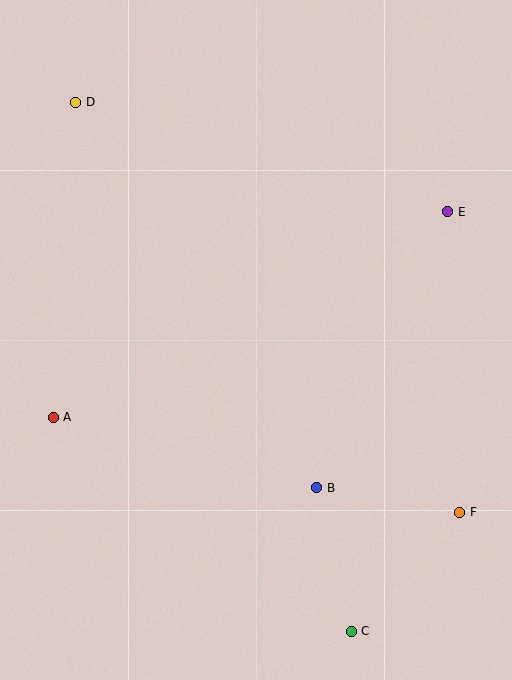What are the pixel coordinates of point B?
Point B is at (317, 488).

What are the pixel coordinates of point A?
Point A is at (53, 417).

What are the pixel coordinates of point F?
Point F is at (460, 512).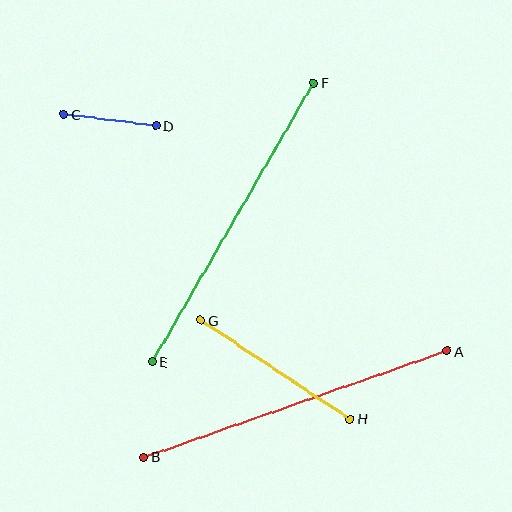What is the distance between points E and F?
The distance is approximately 323 pixels.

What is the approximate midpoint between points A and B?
The midpoint is at approximately (296, 404) pixels.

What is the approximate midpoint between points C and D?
The midpoint is at approximately (110, 120) pixels.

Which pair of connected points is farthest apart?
Points E and F are farthest apart.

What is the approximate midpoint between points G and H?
The midpoint is at approximately (276, 370) pixels.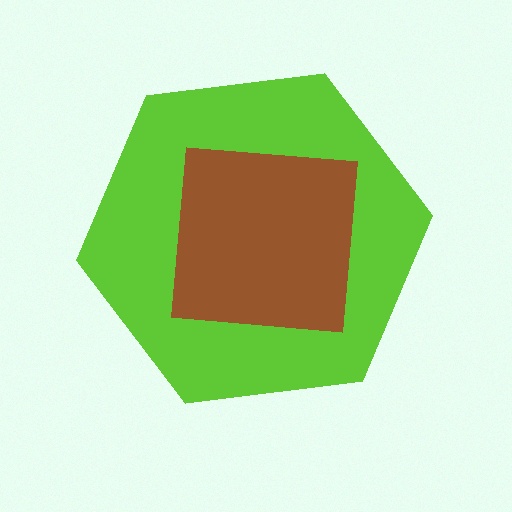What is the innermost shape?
The brown square.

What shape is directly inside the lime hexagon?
The brown square.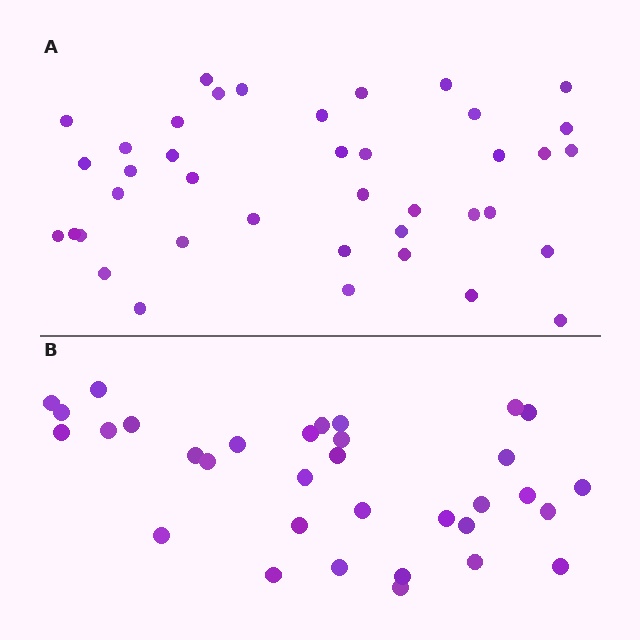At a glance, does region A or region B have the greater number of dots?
Region A (the top region) has more dots.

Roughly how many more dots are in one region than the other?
Region A has roughly 8 or so more dots than region B.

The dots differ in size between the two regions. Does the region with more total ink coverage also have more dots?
No. Region B has more total ink coverage because its dots are larger, but region A actually contains more individual dots. Total area can be misleading — the number of items is what matters here.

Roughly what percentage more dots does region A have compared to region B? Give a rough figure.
About 20% more.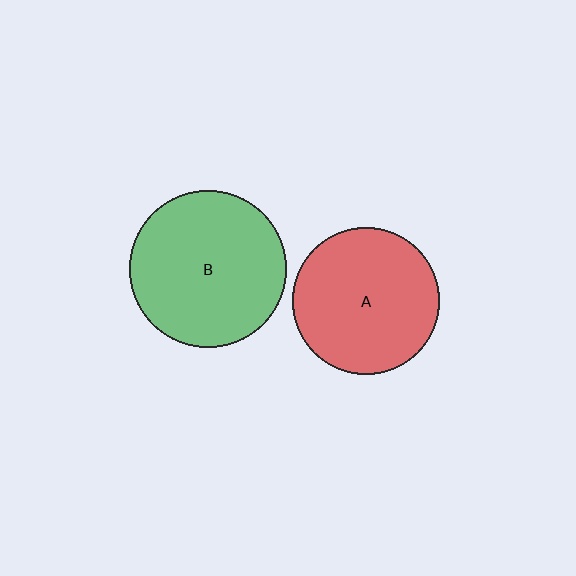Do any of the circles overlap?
No, none of the circles overlap.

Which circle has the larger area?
Circle B (green).